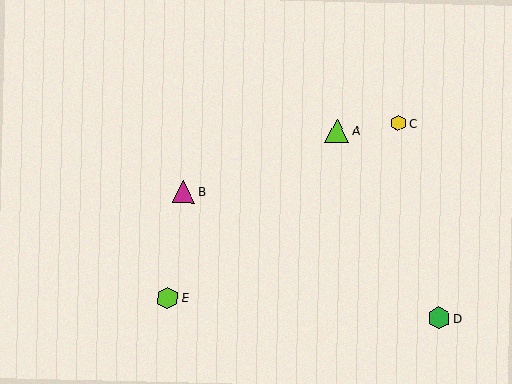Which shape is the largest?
The lime triangle (labeled A) is the largest.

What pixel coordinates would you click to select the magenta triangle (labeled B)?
Click at (184, 191) to select the magenta triangle B.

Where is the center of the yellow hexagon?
The center of the yellow hexagon is at (398, 123).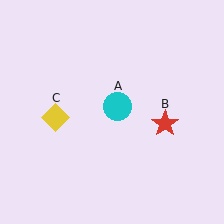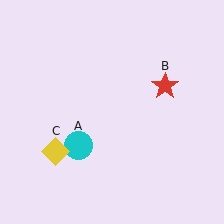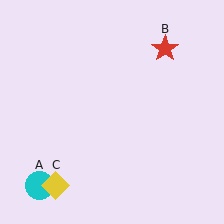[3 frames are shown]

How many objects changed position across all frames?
3 objects changed position: cyan circle (object A), red star (object B), yellow diamond (object C).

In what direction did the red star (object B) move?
The red star (object B) moved up.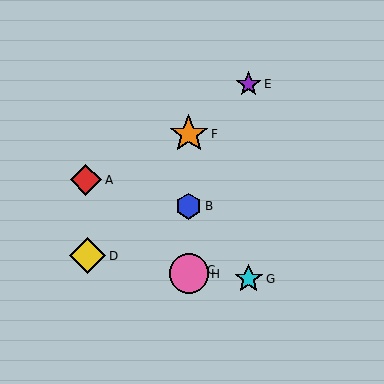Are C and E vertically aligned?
No, C is at x≈189 and E is at x≈248.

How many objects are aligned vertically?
4 objects (B, C, F, H) are aligned vertically.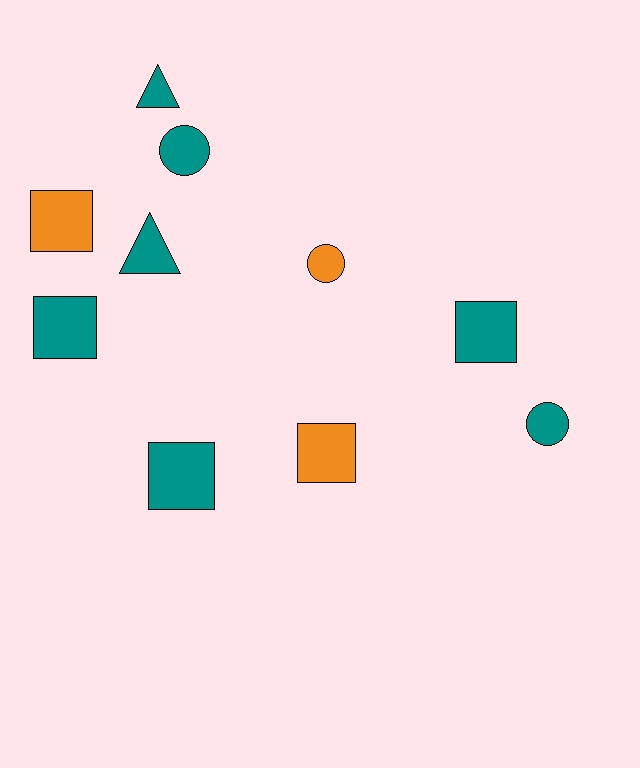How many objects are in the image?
There are 10 objects.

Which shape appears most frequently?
Square, with 5 objects.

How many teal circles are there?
There are 2 teal circles.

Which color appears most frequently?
Teal, with 7 objects.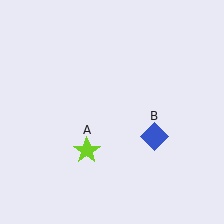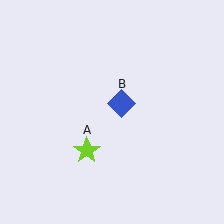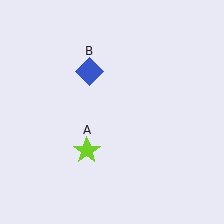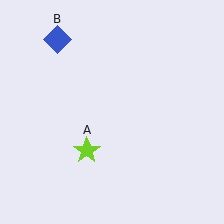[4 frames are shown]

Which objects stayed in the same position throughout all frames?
Lime star (object A) remained stationary.